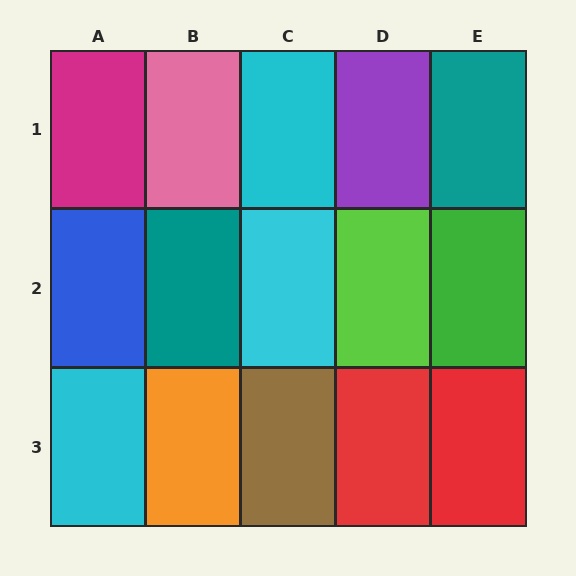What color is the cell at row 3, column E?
Red.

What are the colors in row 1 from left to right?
Magenta, pink, cyan, purple, teal.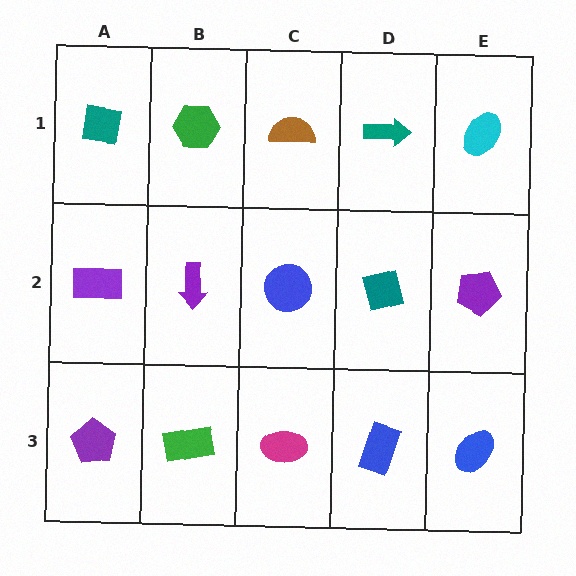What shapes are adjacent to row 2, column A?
A teal square (row 1, column A), a purple pentagon (row 3, column A), a purple arrow (row 2, column B).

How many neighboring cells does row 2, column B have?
4.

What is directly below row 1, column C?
A blue circle.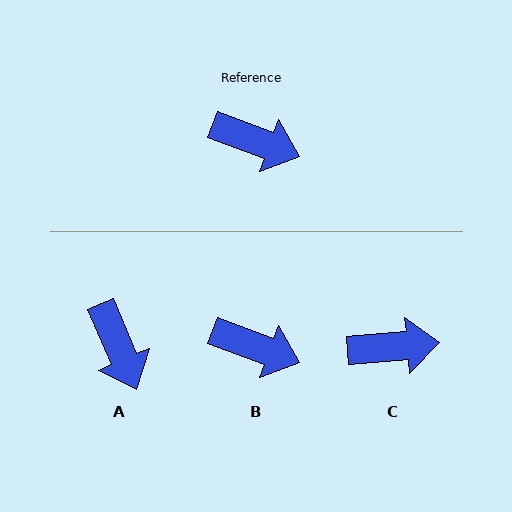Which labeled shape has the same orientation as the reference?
B.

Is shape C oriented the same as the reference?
No, it is off by about 25 degrees.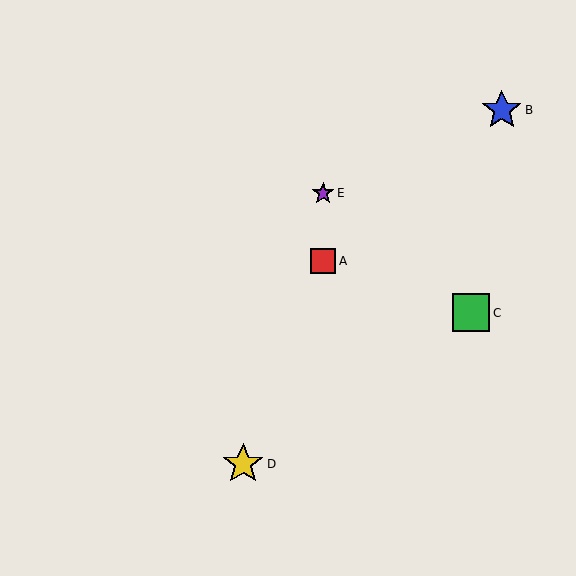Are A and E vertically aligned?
Yes, both are at x≈323.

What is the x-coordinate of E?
Object E is at x≈323.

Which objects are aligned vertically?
Objects A, E are aligned vertically.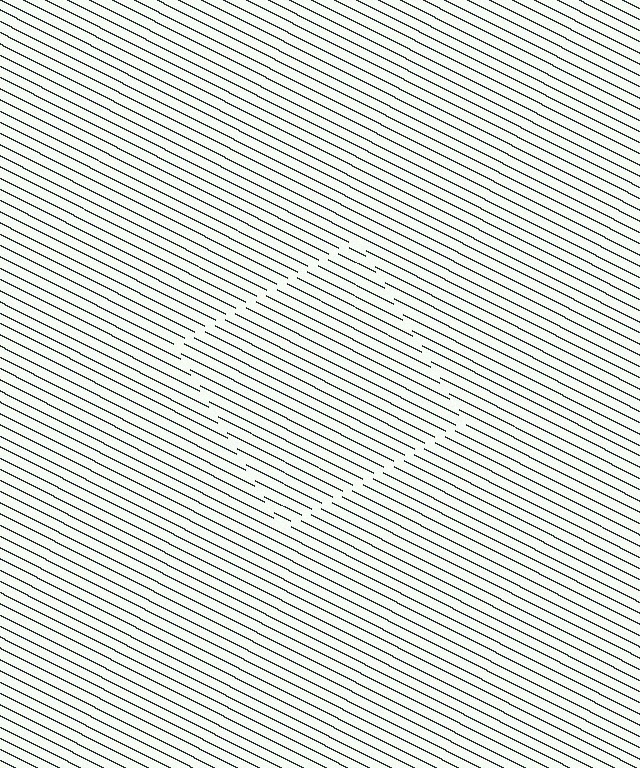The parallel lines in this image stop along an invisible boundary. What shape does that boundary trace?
An illusory square. The interior of the shape contains the same grating, shifted by half a period — the contour is defined by the phase discontinuity where line-ends from the inner and outer gratings abut.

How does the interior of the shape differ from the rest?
The interior of the shape contains the same grating, shifted by half a period — the contour is defined by the phase discontinuity where line-ends from the inner and outer gratings abut.